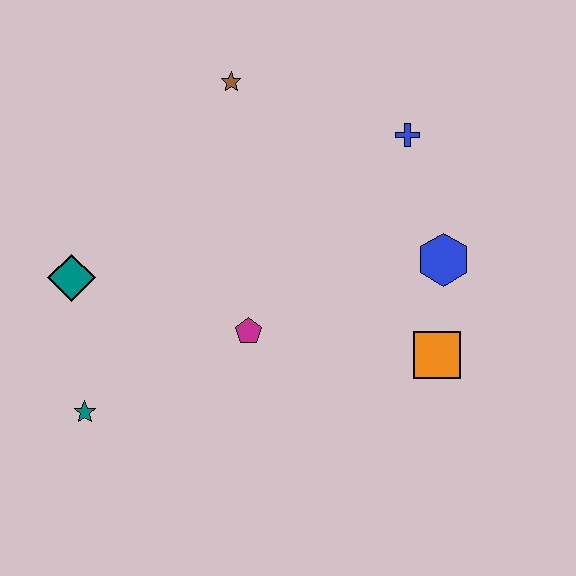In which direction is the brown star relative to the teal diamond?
The brown star is above the teal diamond.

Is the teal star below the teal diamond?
Yes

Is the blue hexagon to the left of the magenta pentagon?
No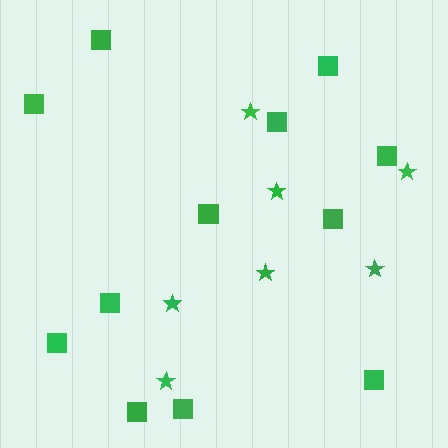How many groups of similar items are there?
There are 2 groups: one group of stars (7) and one group of squares (12).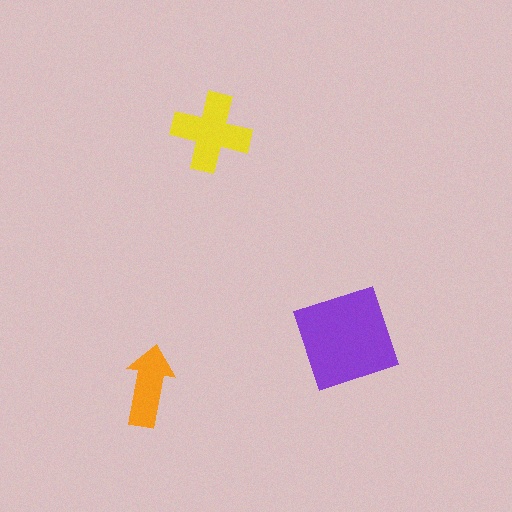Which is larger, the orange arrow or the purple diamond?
The purple diamond.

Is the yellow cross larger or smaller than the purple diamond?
Smaller.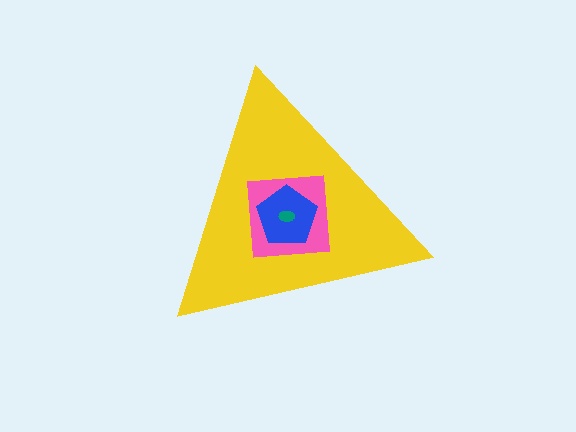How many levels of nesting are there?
4.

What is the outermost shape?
The yellow triangle.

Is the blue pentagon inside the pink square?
Yes.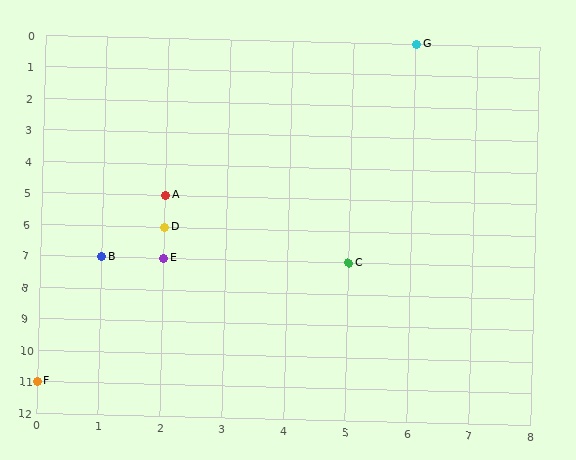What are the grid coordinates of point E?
Point E is at grid coordinates (2, 7).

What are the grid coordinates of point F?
Point F is at grid coordinates (0, 11).